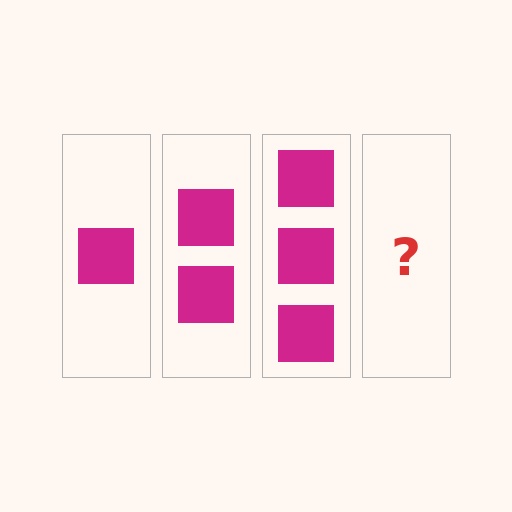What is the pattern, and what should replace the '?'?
The pattern is that each step adds one more square. The '?' should be 4 squares.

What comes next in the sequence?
The next element should be 4 squares.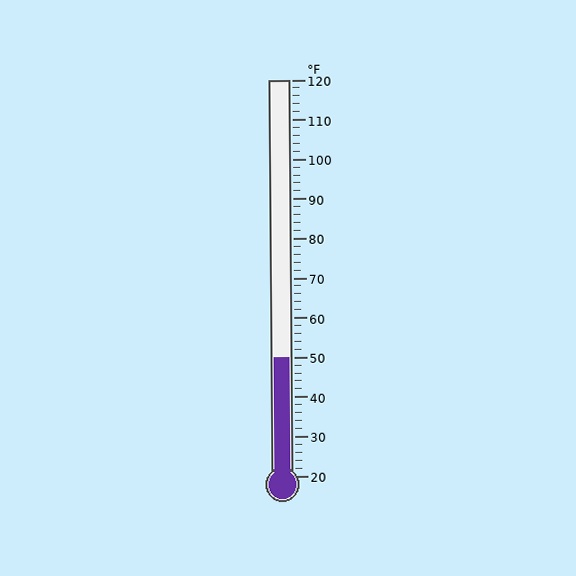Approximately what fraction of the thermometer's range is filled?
The thermometer is filled to approximately 30% of its range.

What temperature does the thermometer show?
The thermometer shows approximately 50°F.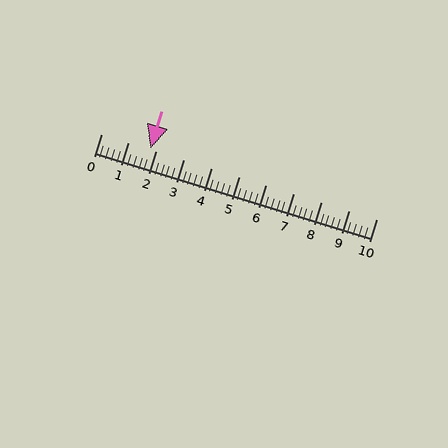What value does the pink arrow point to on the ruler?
The pink arrow points to approximately 1.8.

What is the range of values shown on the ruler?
The ruler shows values from 0 to 10.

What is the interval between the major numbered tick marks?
The major tick marks are spaced 1 units apart.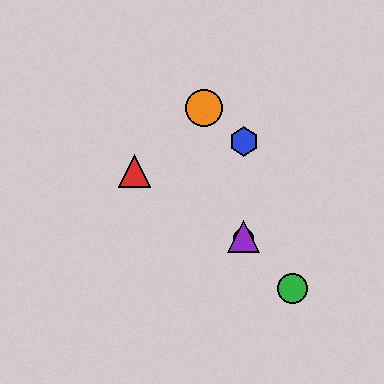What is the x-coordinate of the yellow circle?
The yellow circle is at x≈244.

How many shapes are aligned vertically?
3 shapes (the blue hexagon, the yellow circle, the purple triangle) are aligned vertically.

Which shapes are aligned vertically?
The blue hexagon, the yellow circle, the purple triangle are aligned vertically.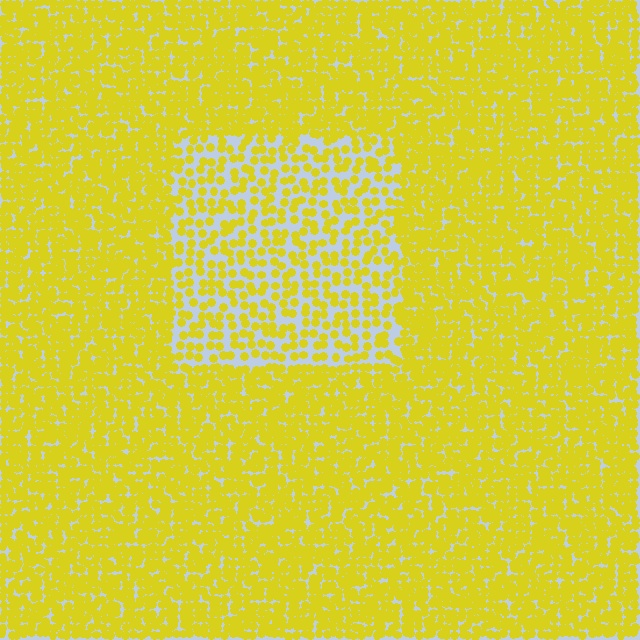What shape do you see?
I see a rectangle.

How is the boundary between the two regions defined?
The boundary is defined by a change in element density (approximately 2.1x ratio). All elements are the same color, size, and shape.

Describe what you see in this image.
The image contains small yellow elements arranged at two different densities. A rectangle-shaped region is visible where the elements are less densely packed than the surrounding area.